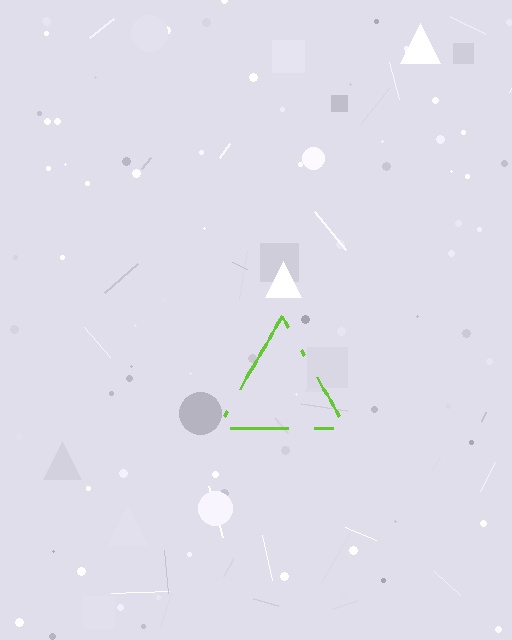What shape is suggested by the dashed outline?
The dashed outline suggests a triangle.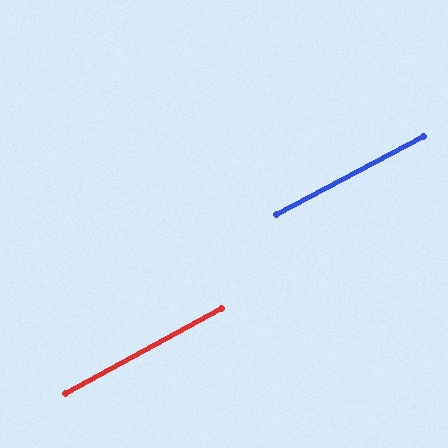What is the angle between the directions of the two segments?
Approximately 1 degree.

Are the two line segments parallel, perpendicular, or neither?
Parallel — their directions differ by only 0.5°.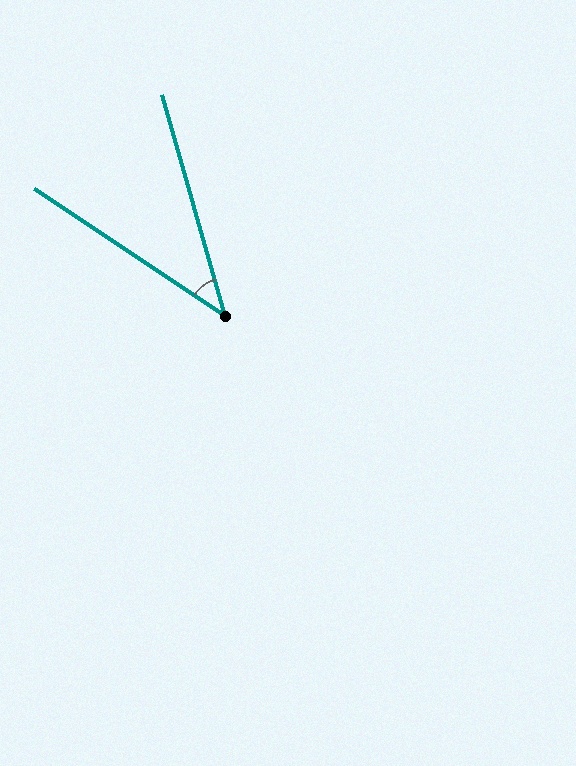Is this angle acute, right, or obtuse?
It is acute.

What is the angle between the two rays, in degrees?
Approximately 40 degrees.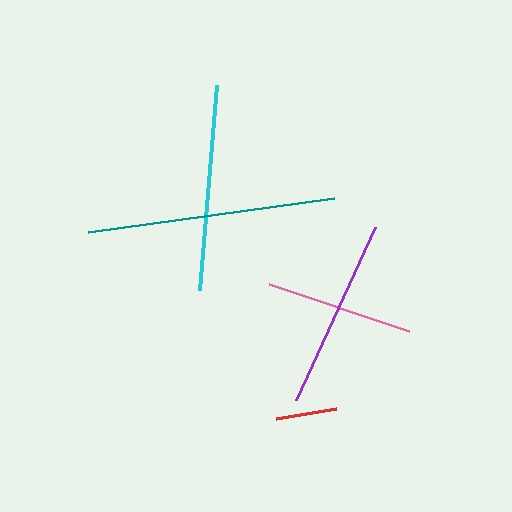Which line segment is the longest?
The teal line is the longest at approximately 248 pixels.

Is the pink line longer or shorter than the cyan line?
The cyan line is longer than the pink line.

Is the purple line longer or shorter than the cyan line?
The cyan line is longer than the purple line.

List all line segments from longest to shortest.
From longest to shortest: teal, cyan, purple, pink, red.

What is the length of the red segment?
The red segment is approximately 61 pixels long.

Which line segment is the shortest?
The red line is the shortest at approximately 61 pixels.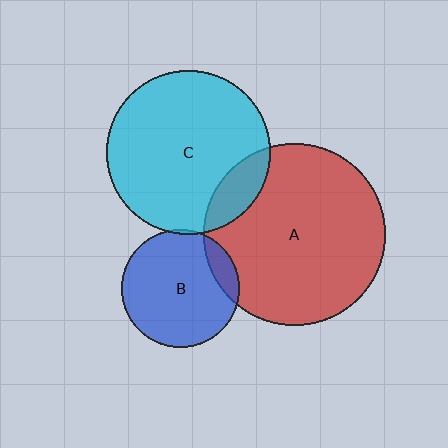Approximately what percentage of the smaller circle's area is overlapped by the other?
Approximately 15%.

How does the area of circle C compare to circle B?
Approximately 1.9 times.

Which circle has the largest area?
Circle A (red).